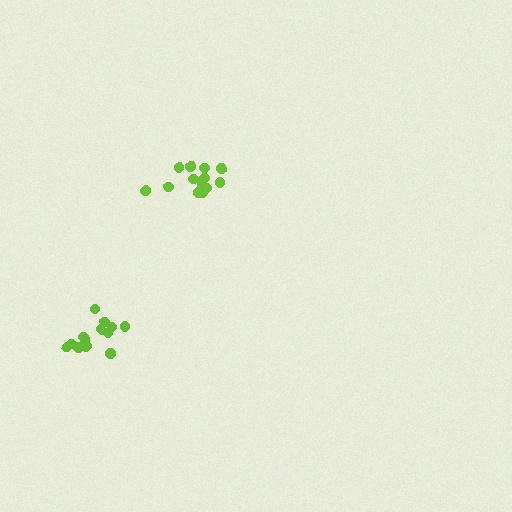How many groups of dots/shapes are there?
There are 2 groups.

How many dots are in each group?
Group 1: 14 dots, Group 2: 14 dots (28 total).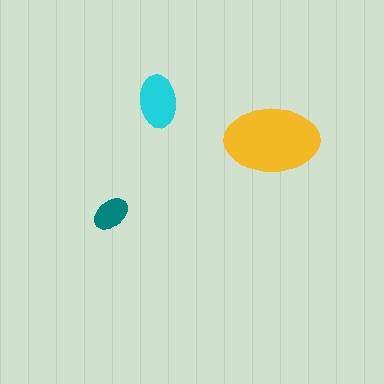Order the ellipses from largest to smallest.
the yellow one, the cyan one, the teal one.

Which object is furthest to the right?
The yellow ellipse is rightmost.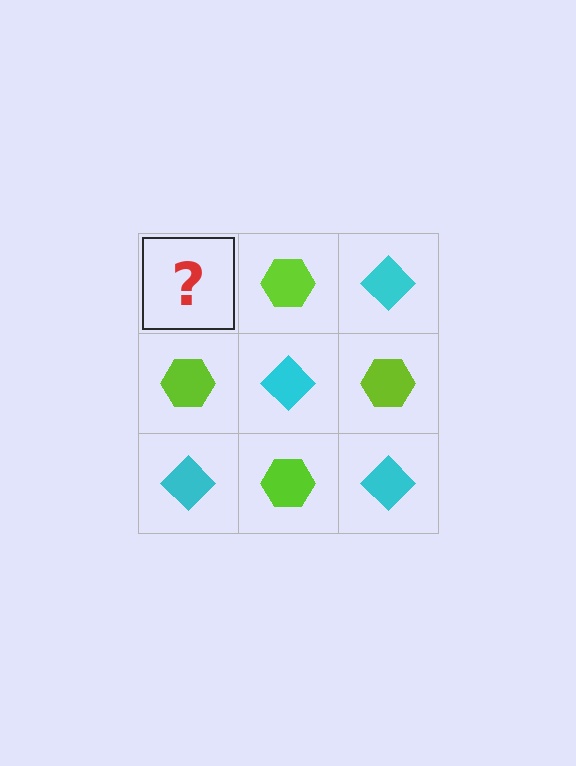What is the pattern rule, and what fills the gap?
The rule is that it alternates cyan diamond and lime hexagon in a checkerboard pattern. The gap should be filled with a cyan diamond.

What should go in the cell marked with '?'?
The missing cell should contain a cyan diamond.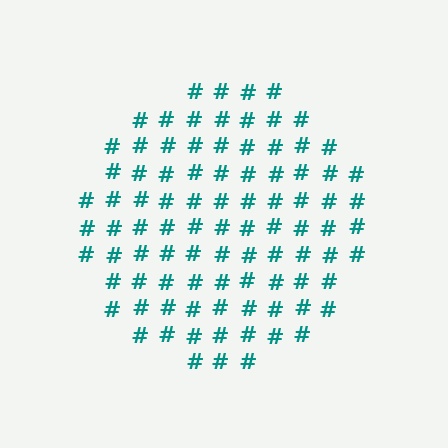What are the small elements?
The small elements are hash symbols.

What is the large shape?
The large shape is a circle.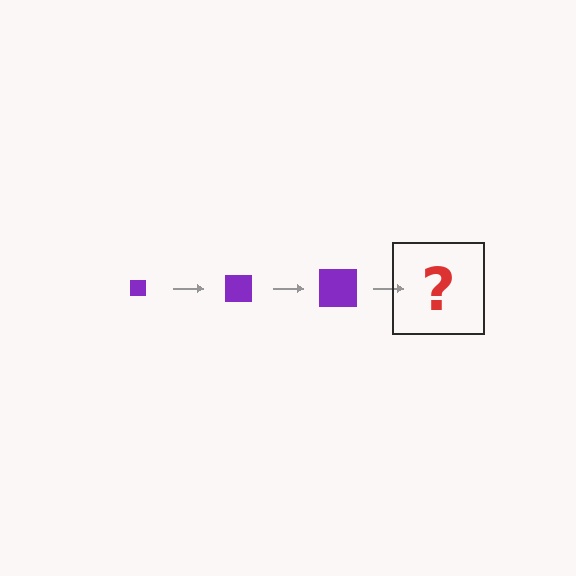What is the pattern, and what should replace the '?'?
The pattern is that the square gets progressively larger each step. The '?' should be a purple square, larger than the previous one.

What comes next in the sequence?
The next element should be a purple square, larger than the previous one.